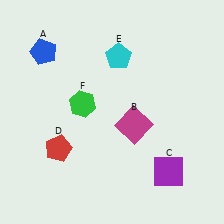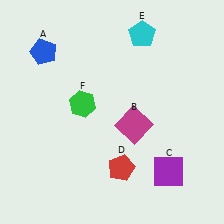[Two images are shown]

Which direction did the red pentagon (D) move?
The red pentagon (D) moved right.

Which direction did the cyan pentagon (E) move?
The cyan pentagon (E) moved right.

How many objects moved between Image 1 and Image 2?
2 objects moved between the two images.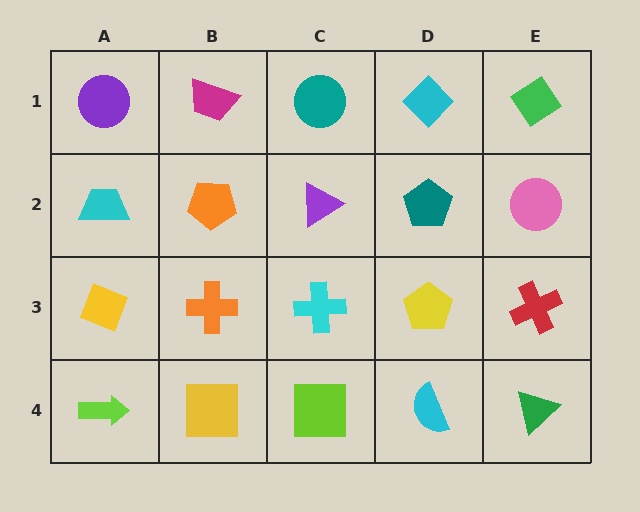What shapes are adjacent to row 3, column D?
A teal pentagon (row 2, column D), a cyan semicircle (row 4, column D), a cyan cross (row 3, column C), a red cross (row 3, column E).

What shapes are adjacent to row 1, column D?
A teal pentagon (row 2, column D), a teal circle (row 1, column C), a green diamond (row 1, column E).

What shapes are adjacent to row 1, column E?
A pink circle (row 2, column E), a cyan diamond (row 1, column D).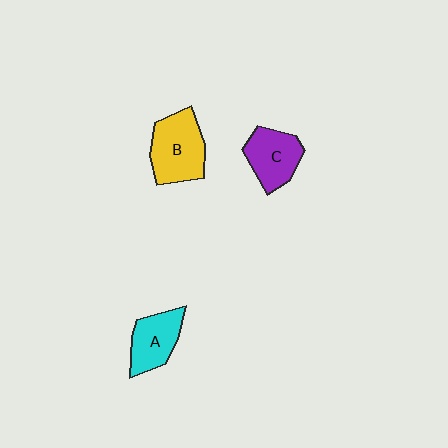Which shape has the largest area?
Shape B (yellow).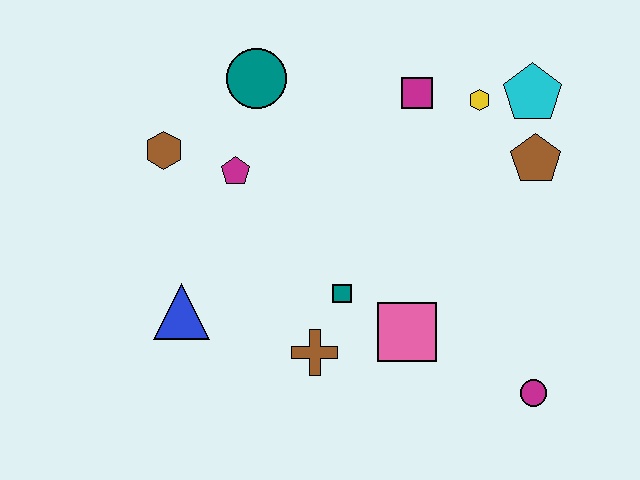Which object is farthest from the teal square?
The cyan pentagon is farthest from the teal square.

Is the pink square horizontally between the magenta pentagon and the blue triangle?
No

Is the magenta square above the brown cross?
Yes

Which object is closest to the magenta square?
The yellow hexagon is closest to the magenta square.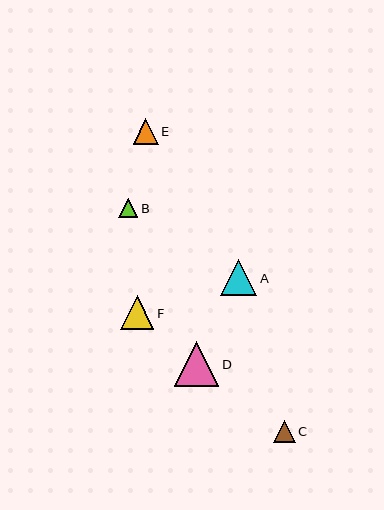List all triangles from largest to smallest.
From largest to smallest: D, A, F, E, C, B.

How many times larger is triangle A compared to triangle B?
Triangle A is approximately 1.9 times the size of triangle B.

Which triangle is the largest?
Triangle D is the largest with a size of approximately 45 pixels.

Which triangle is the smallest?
Triangle B is the smallest with a size of approximately 19 pixels.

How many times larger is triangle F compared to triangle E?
Triangle F is approximately 1.3 times the size of triangle E.